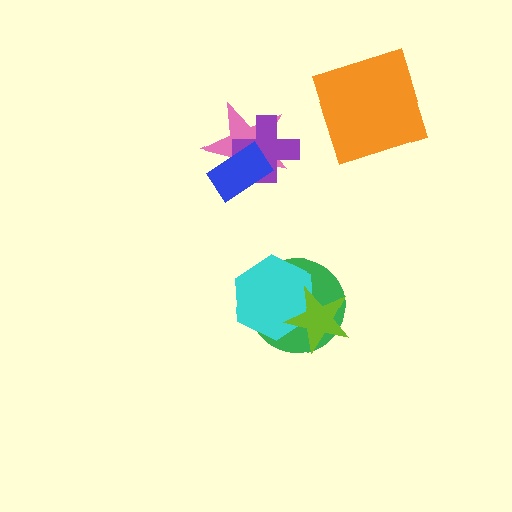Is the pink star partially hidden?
Yes, it is partially covered by another shape.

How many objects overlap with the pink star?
2 objects overlap with the pink star.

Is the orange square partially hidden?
No, no other shape covers it.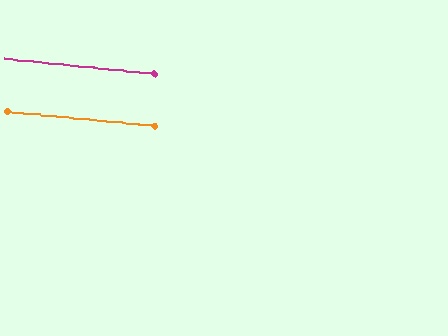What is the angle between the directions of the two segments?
Approximately 0 degrees.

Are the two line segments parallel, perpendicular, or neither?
Parallel — their directions differ by only 0.3°.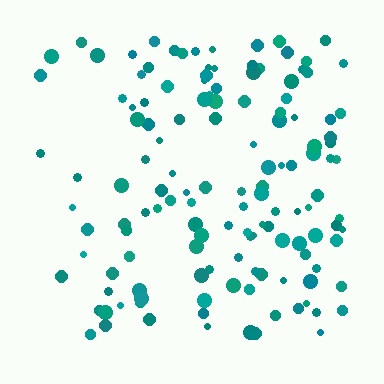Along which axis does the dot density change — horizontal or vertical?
Horizontal.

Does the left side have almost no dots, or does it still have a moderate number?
Still a moderate number, just noticeably fewer than the right.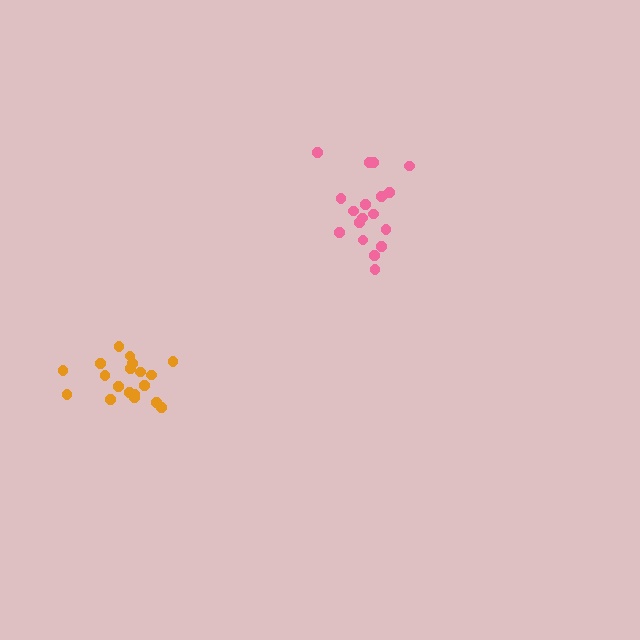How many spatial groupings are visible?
There are 2 spatial groupings.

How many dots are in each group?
Group 1: 18 dots, Group 2: 19 dots (37 total).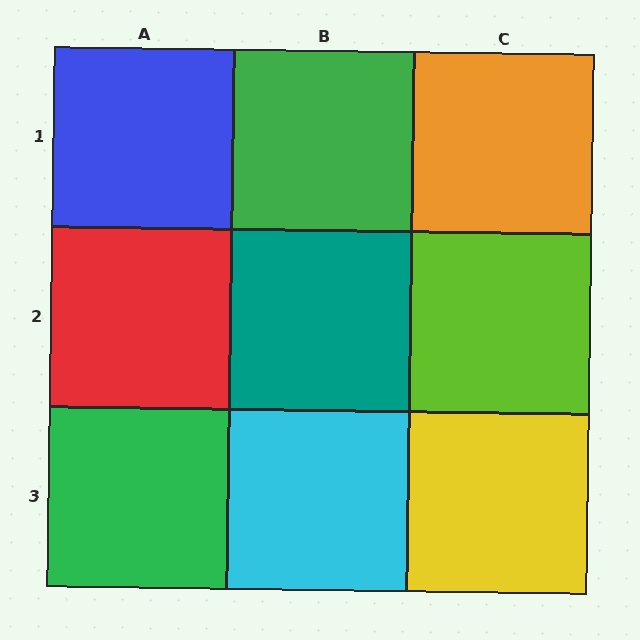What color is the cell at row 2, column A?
Red.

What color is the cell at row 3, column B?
Cyan.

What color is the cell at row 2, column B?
Teal.